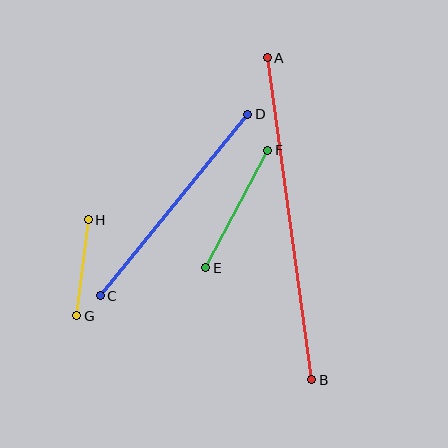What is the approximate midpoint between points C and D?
The midpoint is at approximately (174, 205) pixels.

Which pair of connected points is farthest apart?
Points A and B are farthest apart.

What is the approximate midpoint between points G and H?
The midpoint is at approximately (82, 268) pixels.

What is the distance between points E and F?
The distance is approximately 133 pixels.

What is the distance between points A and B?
The distance is approximately 325 pixels.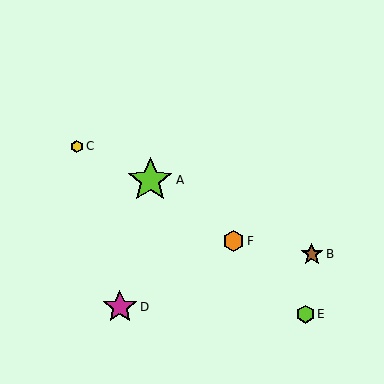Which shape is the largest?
The lime star (labeled A) is the largest.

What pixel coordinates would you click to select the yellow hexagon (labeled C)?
Click at (77, 146) to select the yellow hexagon C.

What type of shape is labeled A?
Shape A is a lime star.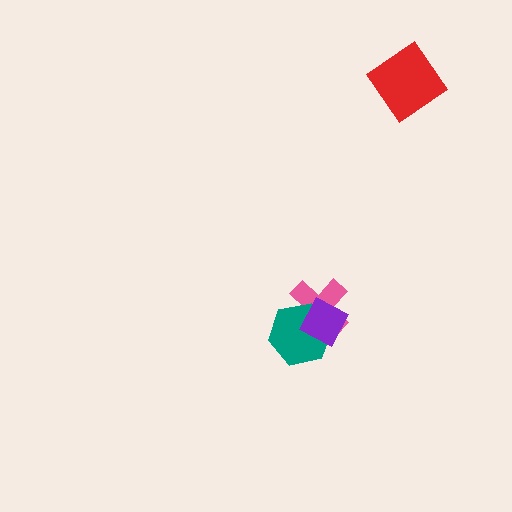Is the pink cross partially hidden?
Yes, it is partially covered by another shape.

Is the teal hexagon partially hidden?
Yes, it is partially covered by another shape.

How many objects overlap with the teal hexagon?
2 objects overlap with the teal hexagon.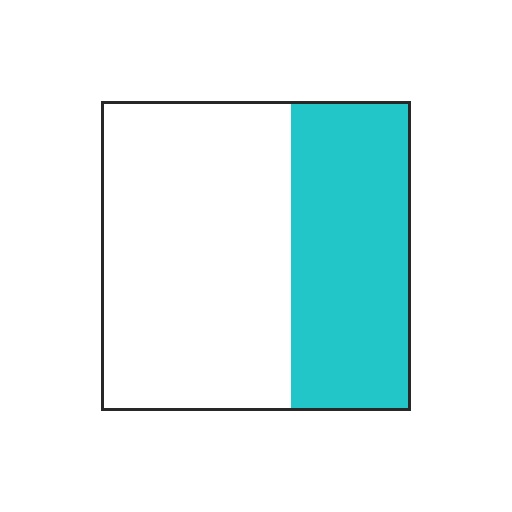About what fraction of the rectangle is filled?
About three eighths (3/8).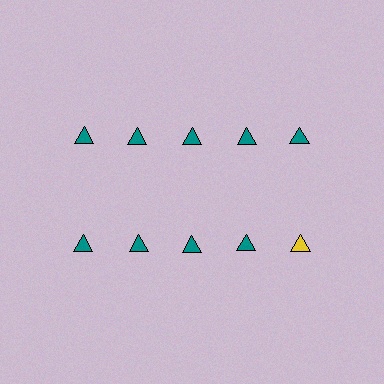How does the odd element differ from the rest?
It has a different color: yellow instead of teal.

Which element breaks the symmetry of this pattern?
The yellow triangle in the second row, rightmost column breaks the symmetry. All other shapes are teal triangles.